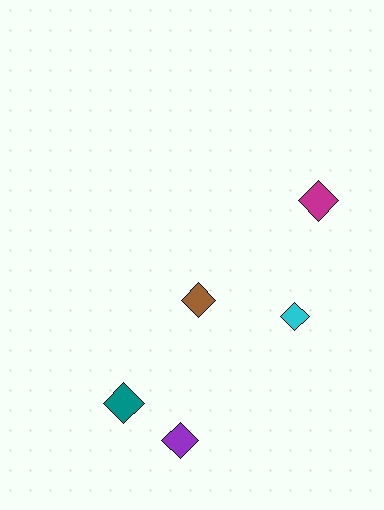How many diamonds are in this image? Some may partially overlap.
There are 5 diamonds.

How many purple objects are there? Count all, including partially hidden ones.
There is 1 purple object.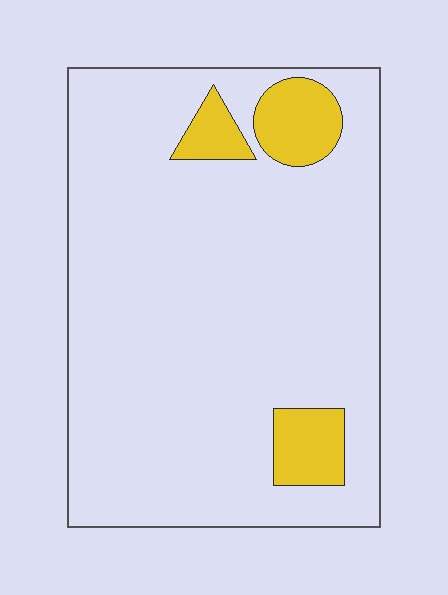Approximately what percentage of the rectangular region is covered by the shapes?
Approximately 10%.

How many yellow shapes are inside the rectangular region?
3.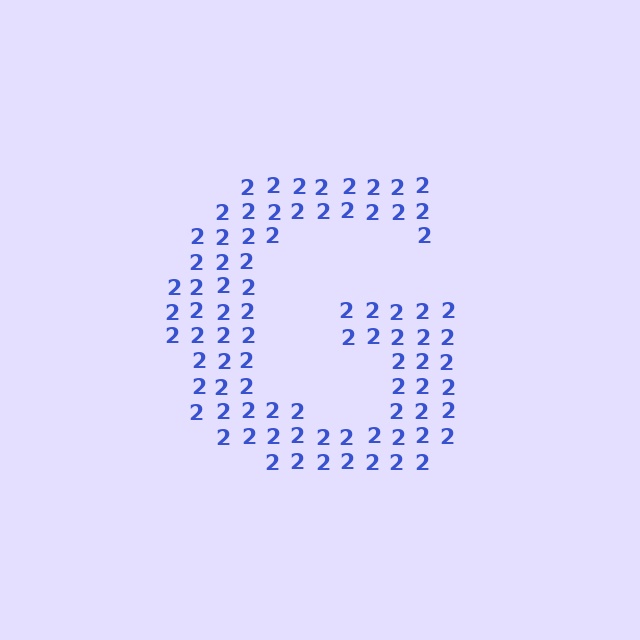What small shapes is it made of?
It is made of small digit 2's.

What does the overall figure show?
The overall figure shows the letter G.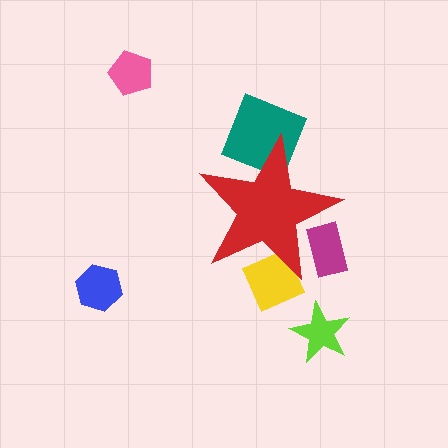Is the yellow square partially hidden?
Yes, the yellow square is partially hidden behind the red star.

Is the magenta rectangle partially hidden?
Yes, the magenta rectangle is partially hidden behind the red star.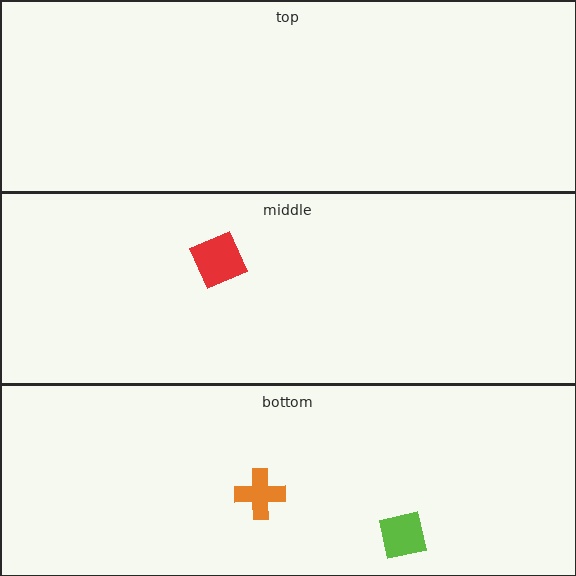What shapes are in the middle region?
The red square.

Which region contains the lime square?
The bottom region.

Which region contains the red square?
The middle region.